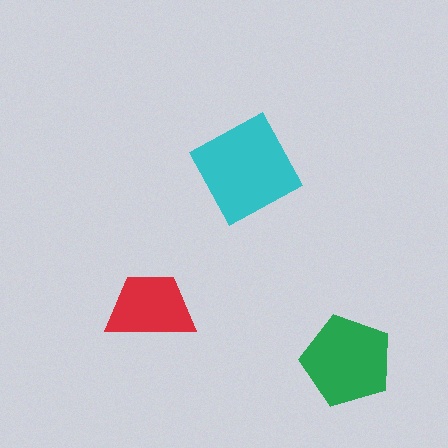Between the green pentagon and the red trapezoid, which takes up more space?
The green pentagon.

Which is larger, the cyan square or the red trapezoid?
The cyan square.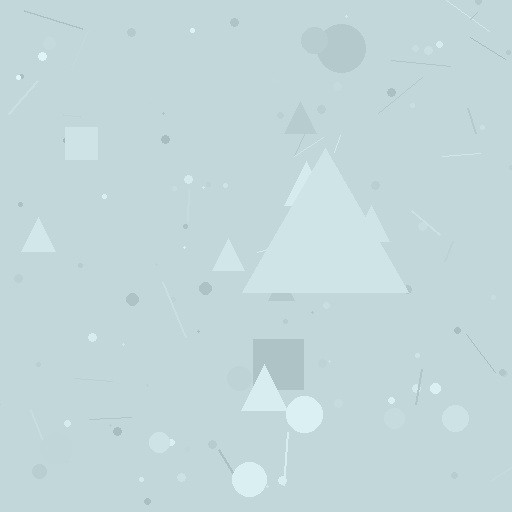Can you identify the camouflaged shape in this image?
The camouflaged shape is a triangle.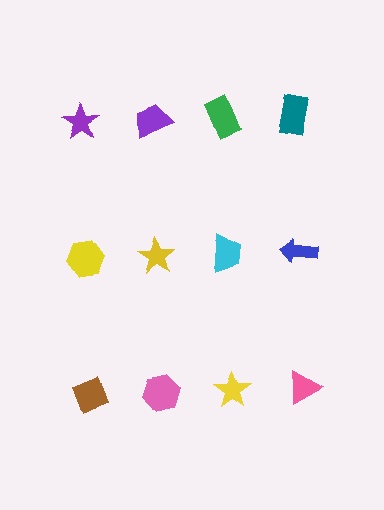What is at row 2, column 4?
A blue arrow.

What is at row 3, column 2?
A pink hexagon.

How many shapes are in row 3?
4 shapes.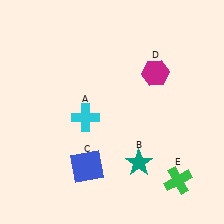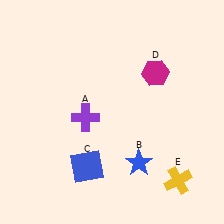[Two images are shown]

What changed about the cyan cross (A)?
In Image 1, A is cyan. In Image 2, it changed to purple.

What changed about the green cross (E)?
In Image 1, E is green. In Image 2, it changed to yellow.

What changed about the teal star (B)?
In Image 1, B is teal. In Image 2, it changed to blue.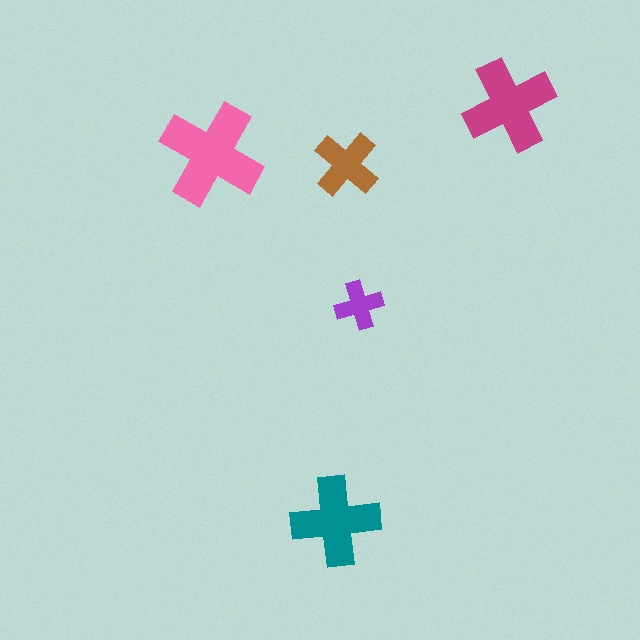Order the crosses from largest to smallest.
the pink one, the magenta one, the teal one, the brown one, the purple one.